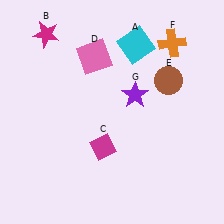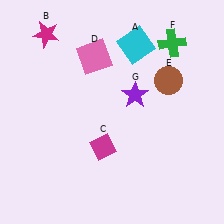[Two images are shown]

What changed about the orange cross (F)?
In Image 1, F is orange. In Image 2, it changed to green.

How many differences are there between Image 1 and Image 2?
There is 1 difference between the two images.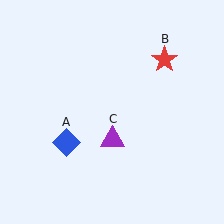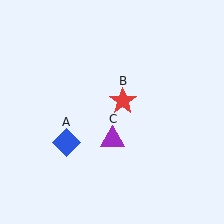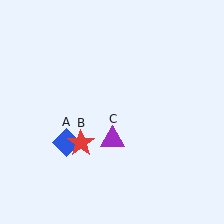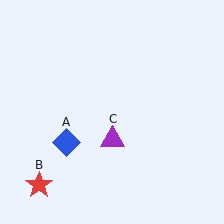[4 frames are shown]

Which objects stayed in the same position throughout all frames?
Blue diamond (object A) and purple triangle (object C) remained stationary.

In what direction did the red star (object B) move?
The red star (object B) moved down and to the left.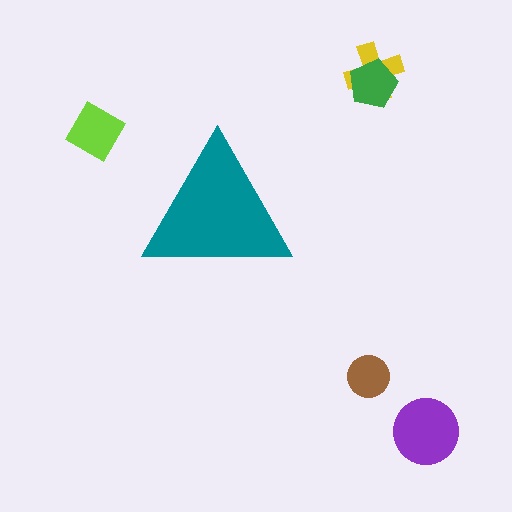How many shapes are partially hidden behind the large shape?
0 shapes are partially hidden.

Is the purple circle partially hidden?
No, the purple circle is fully visible.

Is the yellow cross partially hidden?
No, the yellow cross is fully visible.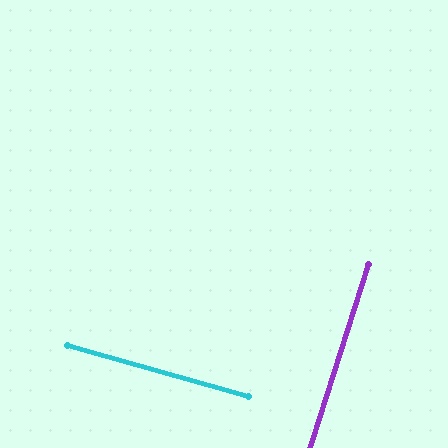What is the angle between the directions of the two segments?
Approximately 88 degrees.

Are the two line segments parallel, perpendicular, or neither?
Perpendicular — they meet at approximately 88°.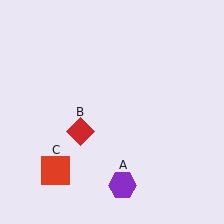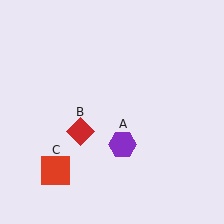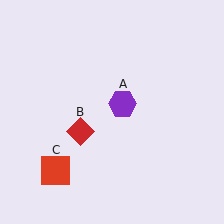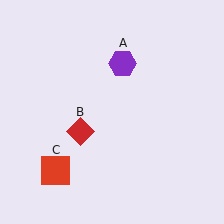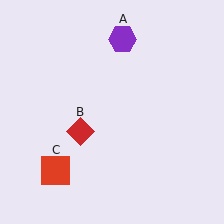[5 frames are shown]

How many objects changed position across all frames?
1 object changed position: purple hexagon (object A).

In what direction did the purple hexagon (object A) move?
The purple hexagon (object A) moved up.